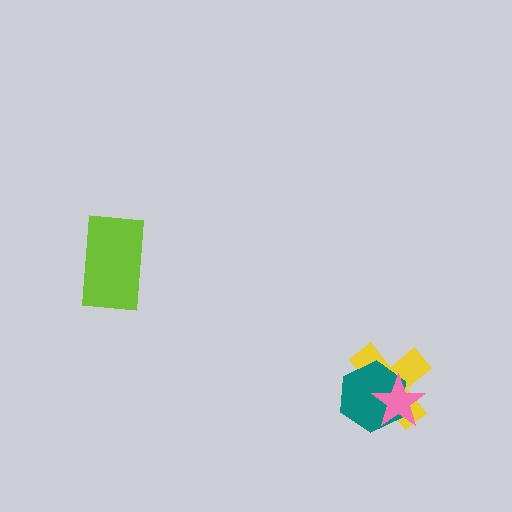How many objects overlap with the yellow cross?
2 objects overlap with the yellow cross.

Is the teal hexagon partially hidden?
Yes, it is partially covered by another shape.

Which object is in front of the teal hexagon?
The pink star is in front of the teal hexagon.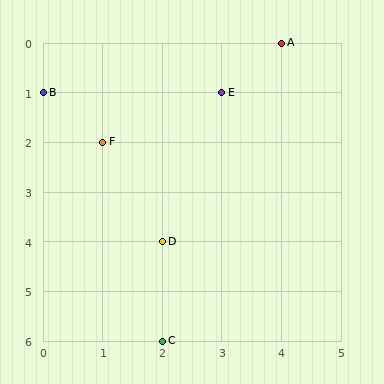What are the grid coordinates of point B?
Point B is at grid coordinates (0, 1).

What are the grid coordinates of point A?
Point A is at grid coordinates (4, 0).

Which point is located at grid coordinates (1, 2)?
Point F is at (1, 2).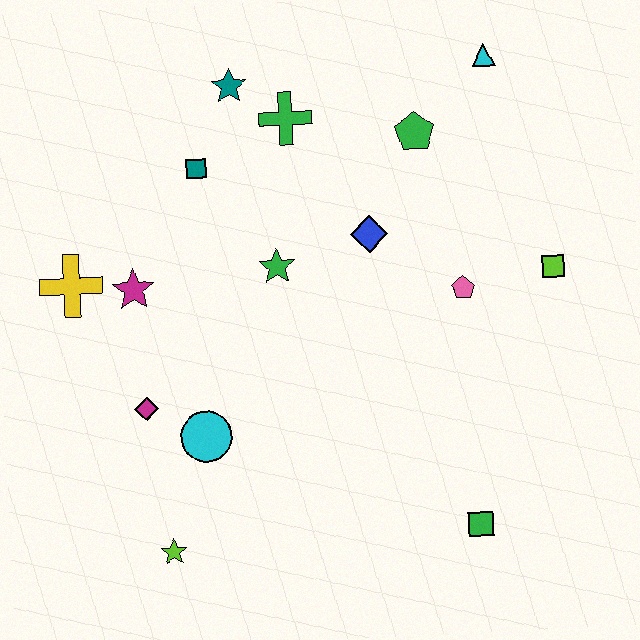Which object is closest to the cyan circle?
The magenta diamond is closest to the cyan circle.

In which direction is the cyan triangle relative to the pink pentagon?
The cyan triangle is above the pink pentagon.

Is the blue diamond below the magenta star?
No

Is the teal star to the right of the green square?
No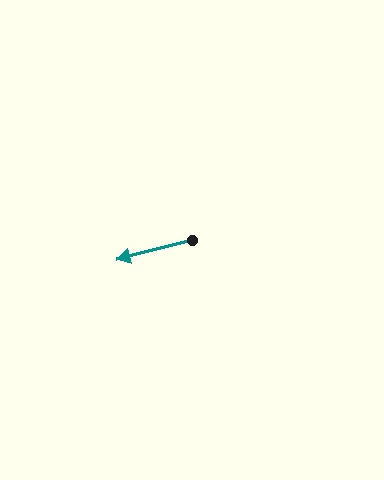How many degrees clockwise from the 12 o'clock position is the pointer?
Approximately 256 degrees.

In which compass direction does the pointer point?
West.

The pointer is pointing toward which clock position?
Roughly 9 o'clock.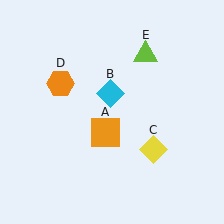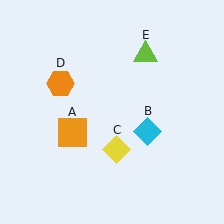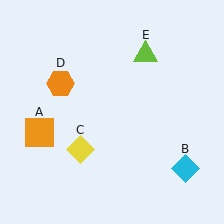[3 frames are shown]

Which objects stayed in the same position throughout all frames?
Orange hexagon (object D) and lime triangle (object E) remained stationary.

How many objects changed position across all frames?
3 objects changed position: orange square (object A), cyan diamond (object B), yellow diamond (object C).